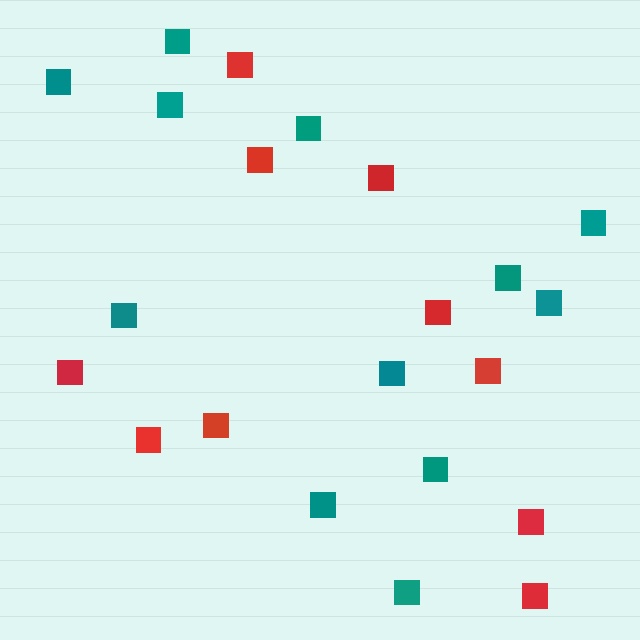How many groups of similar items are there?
There are 2 groups: one group of red squares (10) and one group of teal squares (12).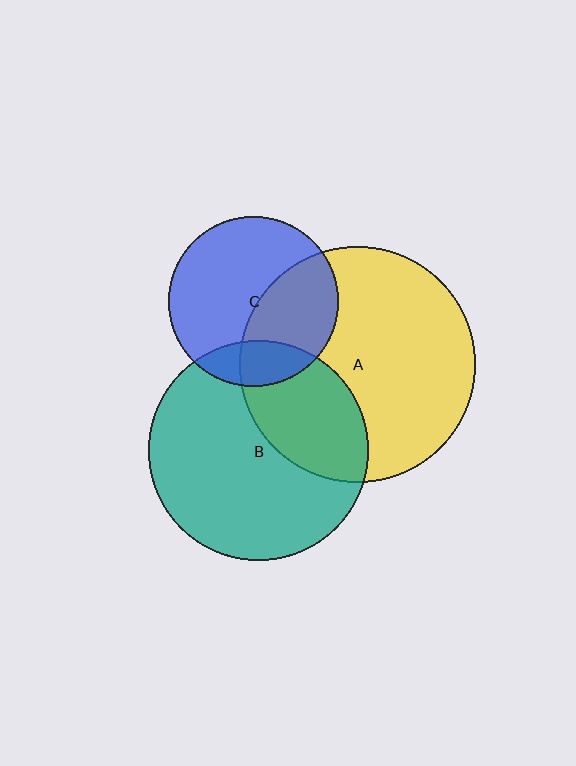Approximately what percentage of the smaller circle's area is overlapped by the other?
Approximately 35%.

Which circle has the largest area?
Circle A (yellow).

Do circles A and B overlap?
Yes.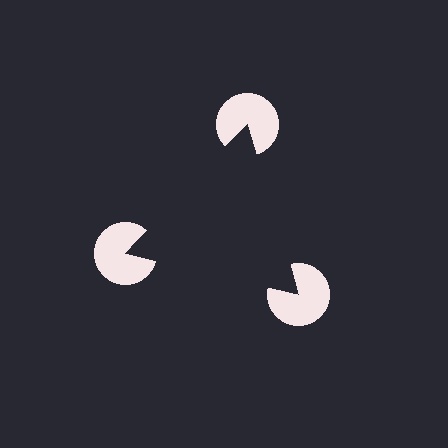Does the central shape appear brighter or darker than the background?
It typically appears slightly darker than the background, even though no actual brightness change is drawn.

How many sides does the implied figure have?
3 sides.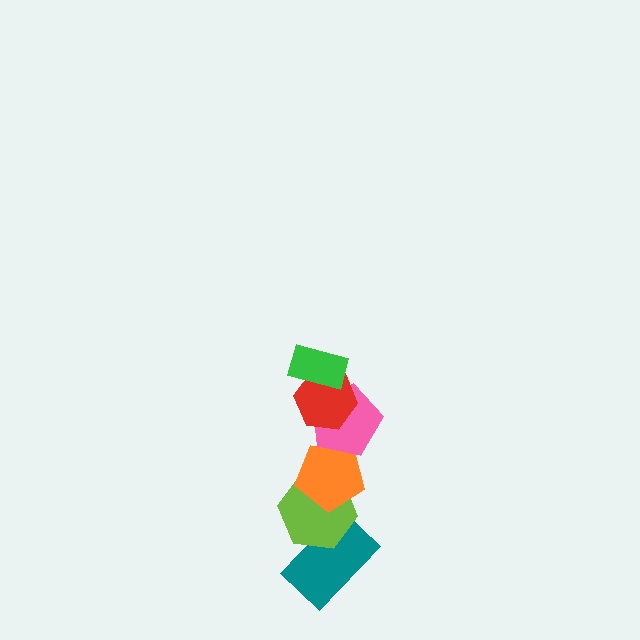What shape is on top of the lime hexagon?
The orange pentagon is on top of the lime hexagon.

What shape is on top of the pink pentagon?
The red hexagon is on top of the pink pentagon.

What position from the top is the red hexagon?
The red hexagon is 2nd from the top.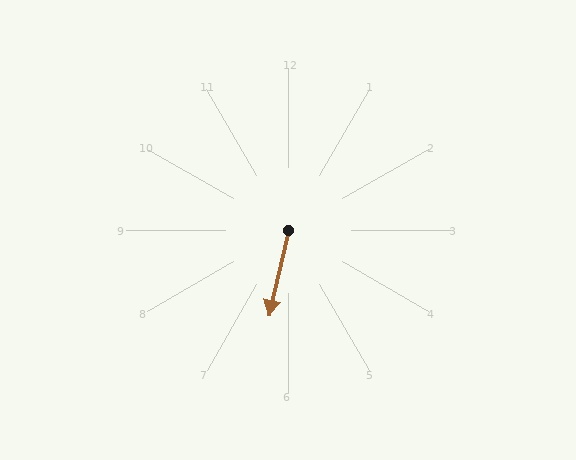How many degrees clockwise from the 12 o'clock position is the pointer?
Approximately 193 degrees.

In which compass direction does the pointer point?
South.